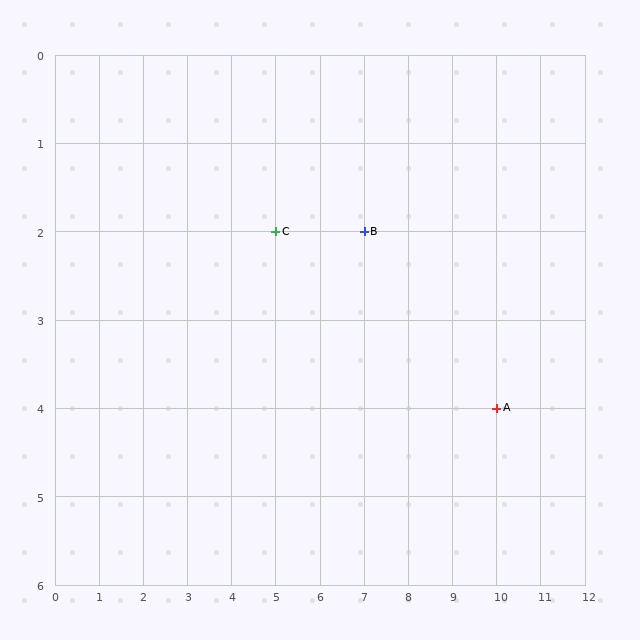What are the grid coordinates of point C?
Point C is at grid coordinates (5, 2).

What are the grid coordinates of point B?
Point B is at grid coordinates (7, 2).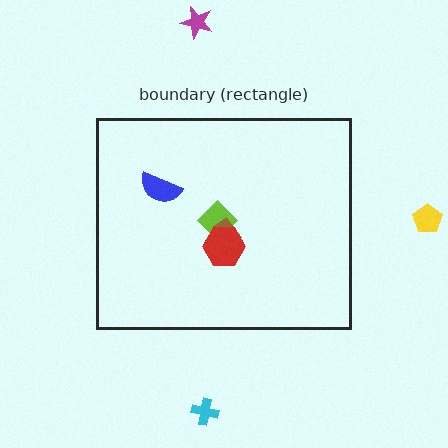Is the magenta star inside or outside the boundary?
Outside.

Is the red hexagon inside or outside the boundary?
Inside.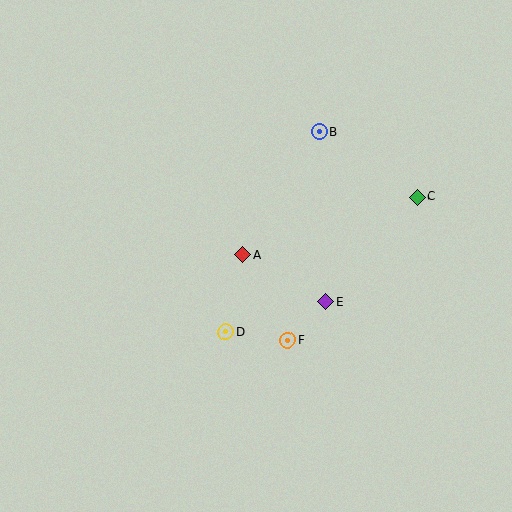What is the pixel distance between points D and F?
The distance between D and F is 62 pixels.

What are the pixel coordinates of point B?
Point B is at (320, 132).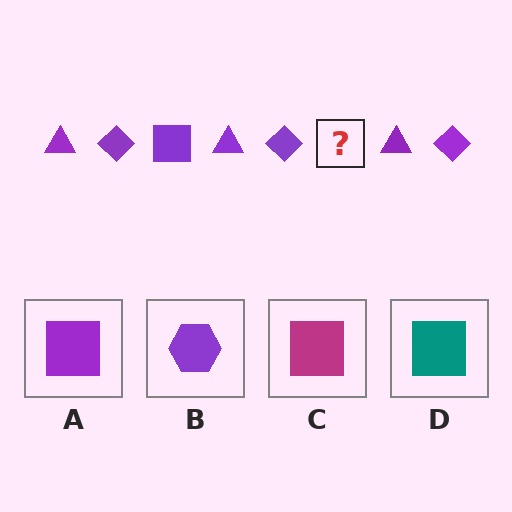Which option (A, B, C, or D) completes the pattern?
A.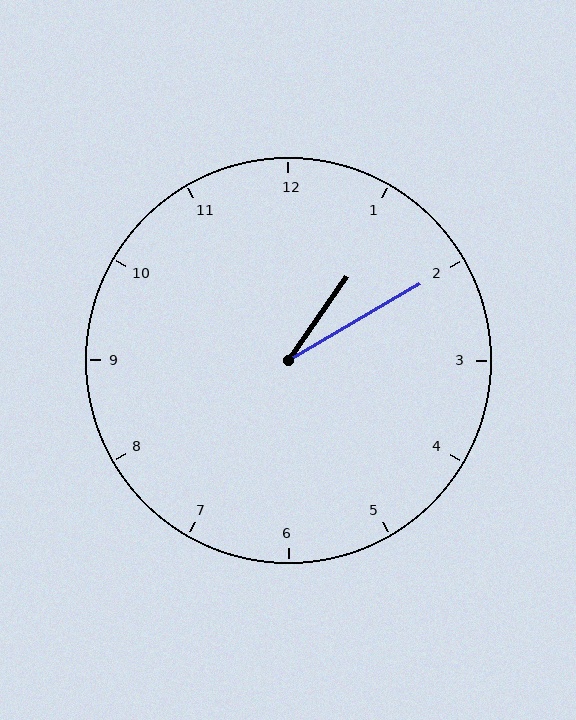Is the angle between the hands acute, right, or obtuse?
It is acute.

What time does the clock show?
1:10.